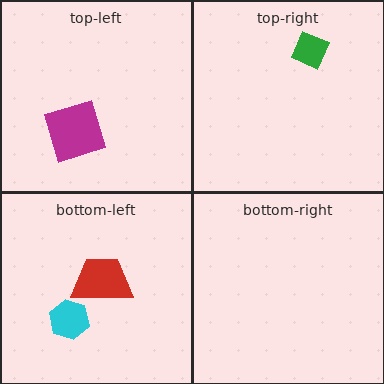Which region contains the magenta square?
The top-left region.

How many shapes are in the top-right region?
1.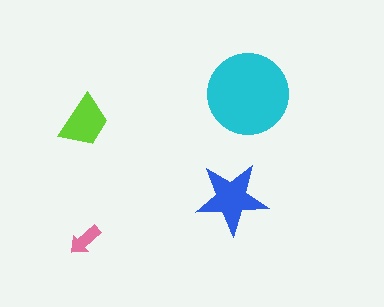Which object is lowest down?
The pink arrow is bottommost.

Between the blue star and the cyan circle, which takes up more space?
The cyan circle.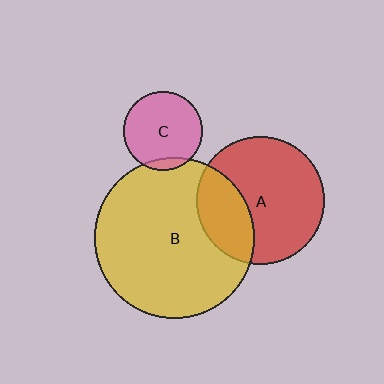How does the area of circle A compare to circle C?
Approximately 2.6 times.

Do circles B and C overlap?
Yes.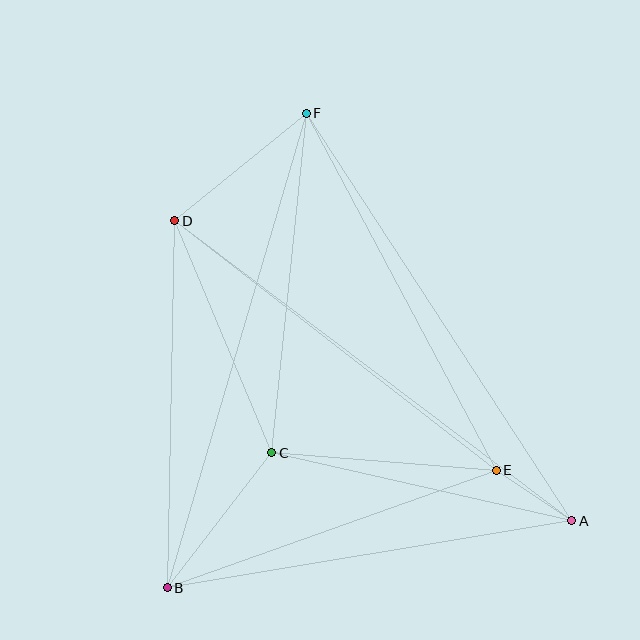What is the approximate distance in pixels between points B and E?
The distance between B and E is approximately 349 pixels.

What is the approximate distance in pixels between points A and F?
The distance between A and F is approximately 486 pixels.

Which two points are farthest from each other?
Points A and D are farthest from each other.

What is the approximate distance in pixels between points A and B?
The distance between A and B is approximately 410 pixels.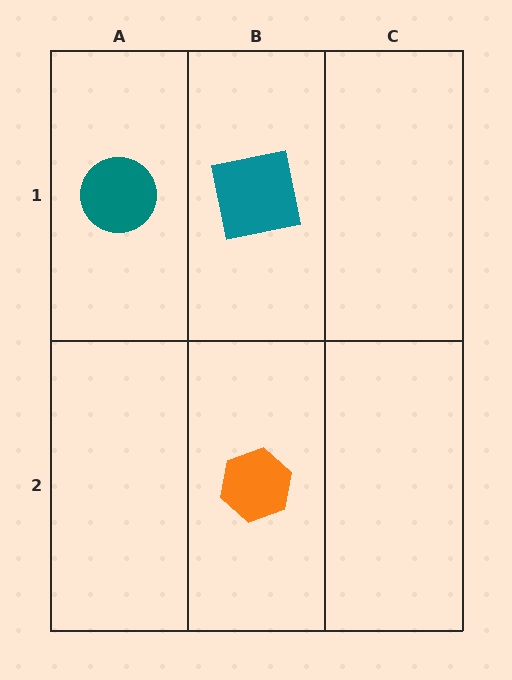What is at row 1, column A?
A teal circle.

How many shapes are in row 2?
1 shape.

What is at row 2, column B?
An orange hexagon.